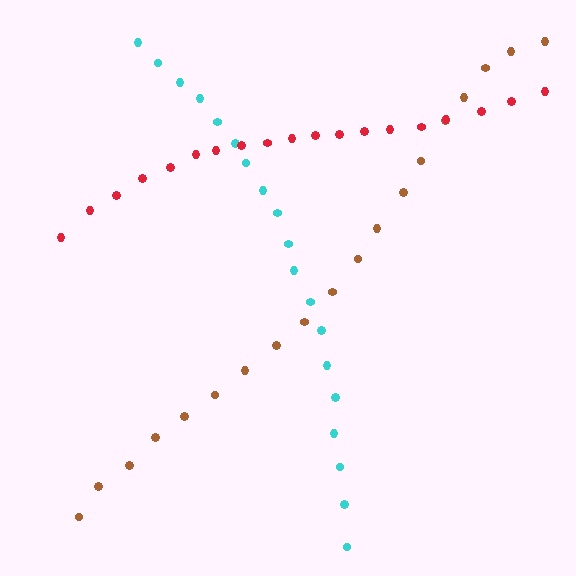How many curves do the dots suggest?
There are 3 distinct paths.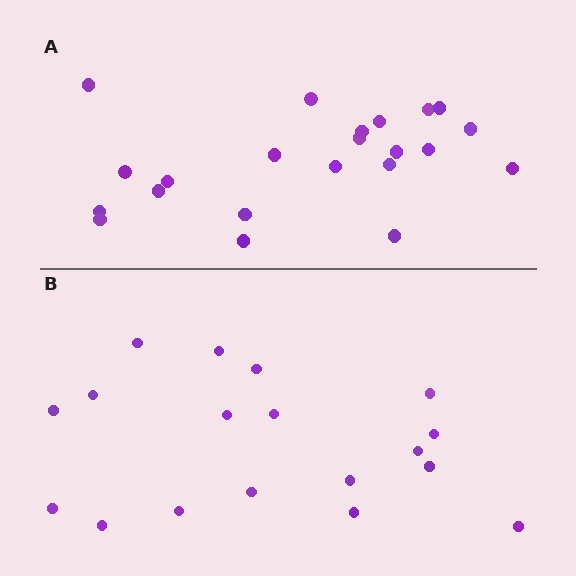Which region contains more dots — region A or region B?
Region A (the top region) has more dots.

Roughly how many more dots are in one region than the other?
Region A has about 4 more dots than region B.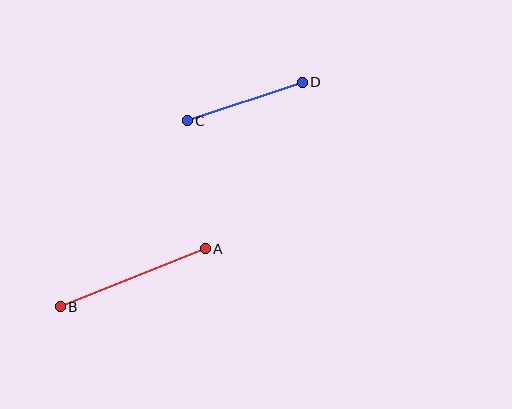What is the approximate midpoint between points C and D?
The midpoint is at approximately (245, 102) pixels.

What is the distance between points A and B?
The distance is approximately 156 pixels.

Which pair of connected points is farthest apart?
Points A and B are farthest apart.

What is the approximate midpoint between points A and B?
The midpoint is at approximately (133, 278) pixels.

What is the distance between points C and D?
The distance is approximately 121 pixels.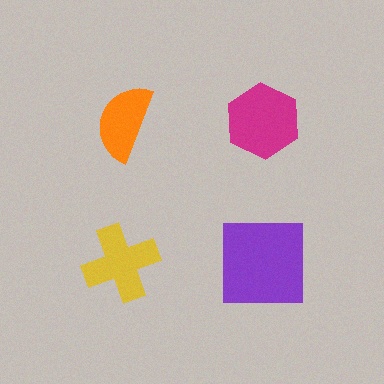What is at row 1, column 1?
An orange semicircle.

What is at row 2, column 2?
A purple square.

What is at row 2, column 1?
A yellow cross.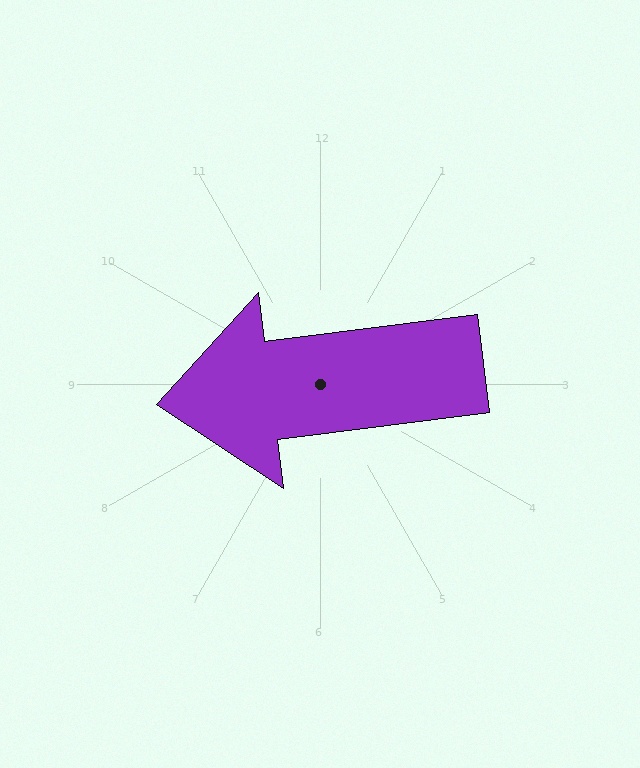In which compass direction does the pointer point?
West.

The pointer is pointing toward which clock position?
Roughly 9 o'clock.